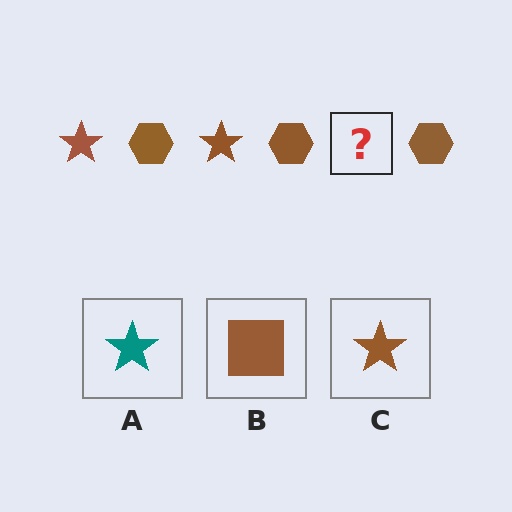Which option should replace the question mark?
Option C.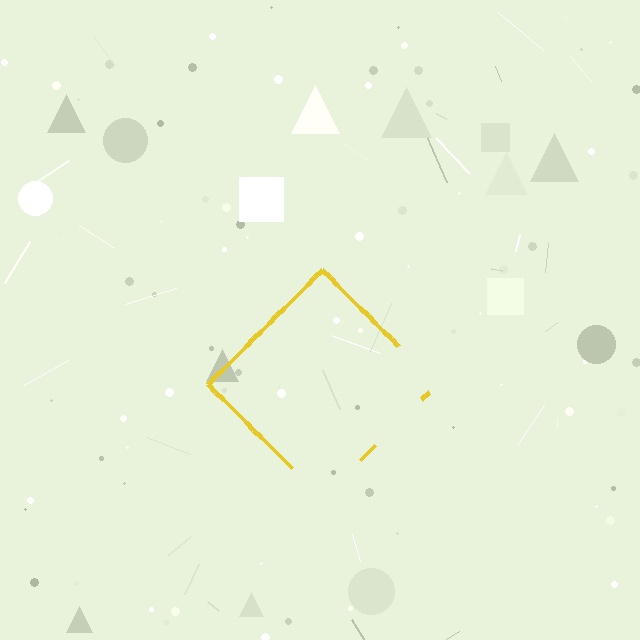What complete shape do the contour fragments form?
The contour fragments form a diamond.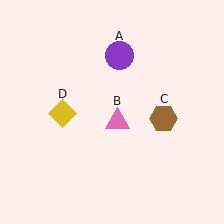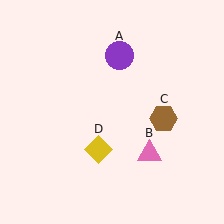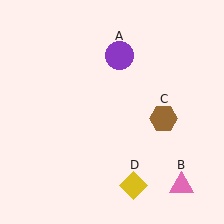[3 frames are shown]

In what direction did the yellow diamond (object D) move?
The yellow diamond (object D) moved down and to the right.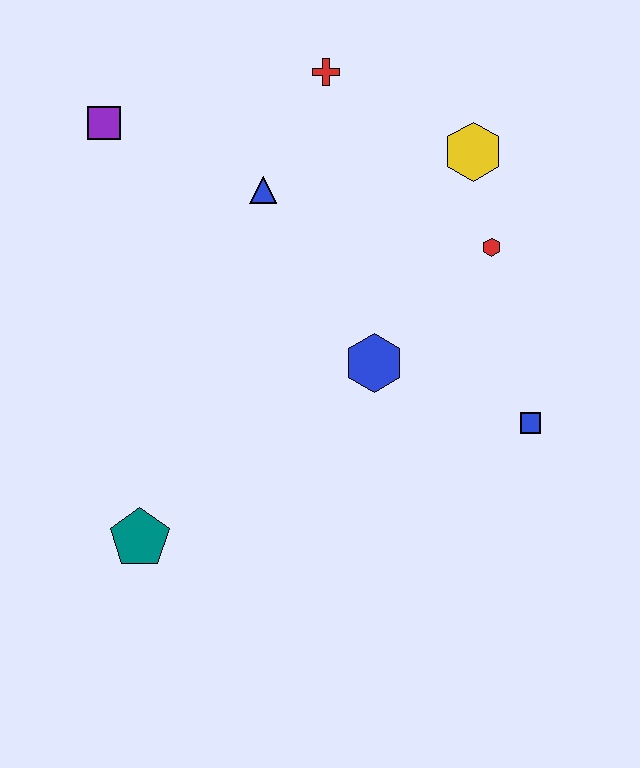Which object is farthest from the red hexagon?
The teal pentagon is farthest from the red hexagon.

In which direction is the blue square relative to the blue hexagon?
The blue square is to the right of the blue hexagon.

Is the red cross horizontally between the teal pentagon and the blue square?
Yes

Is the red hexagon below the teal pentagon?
No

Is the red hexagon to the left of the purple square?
No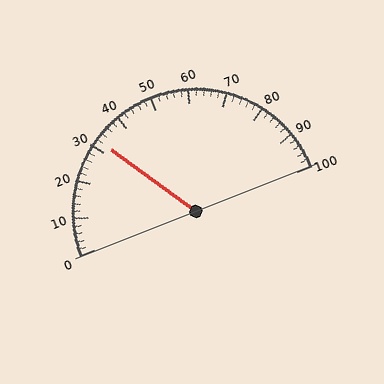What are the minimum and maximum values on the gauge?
The gauge ranges from 0 to 100.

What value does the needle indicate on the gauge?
The needle indicates approximately 32.